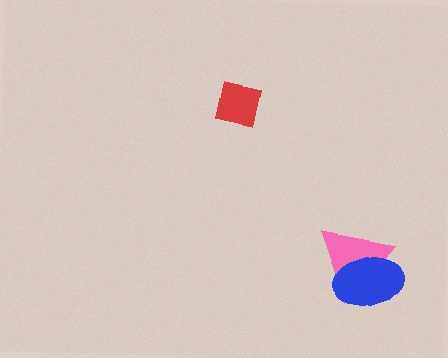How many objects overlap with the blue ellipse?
1 object overlaps with the blue ellipse.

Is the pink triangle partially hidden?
Yes, it is partially covered by another shape.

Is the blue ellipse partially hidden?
No, no other shape covers it.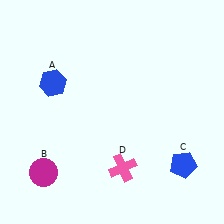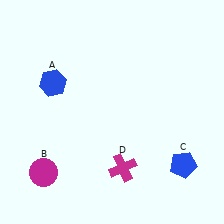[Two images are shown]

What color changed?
The cross (D) changed from pink in Image 1 to magenta in Image 2.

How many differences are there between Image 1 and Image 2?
There is 1 difference between the two images.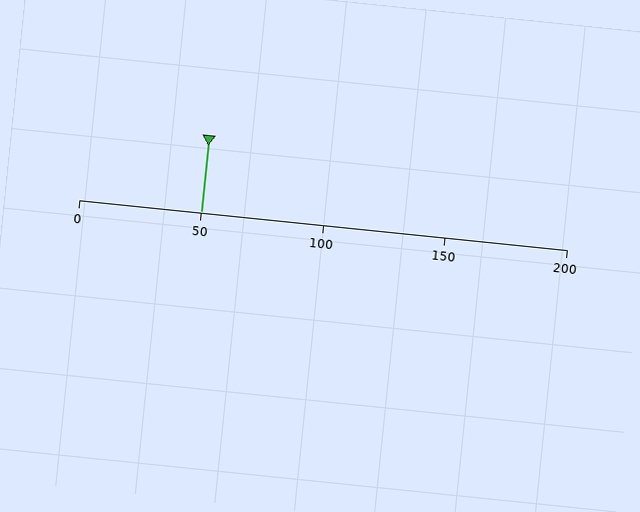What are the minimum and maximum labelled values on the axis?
The axis runs from 0 to 200.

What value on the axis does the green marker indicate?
The marker indicates approximately 50.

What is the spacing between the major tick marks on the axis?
The major ticks are spaced 50 apart.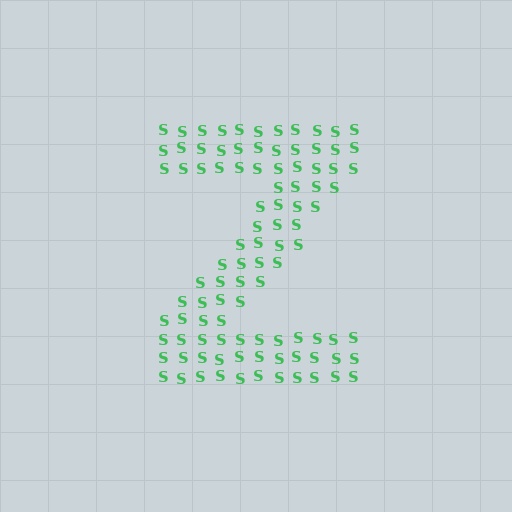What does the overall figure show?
The overall figure shows the letter Z.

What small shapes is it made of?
It is made of small letter S's.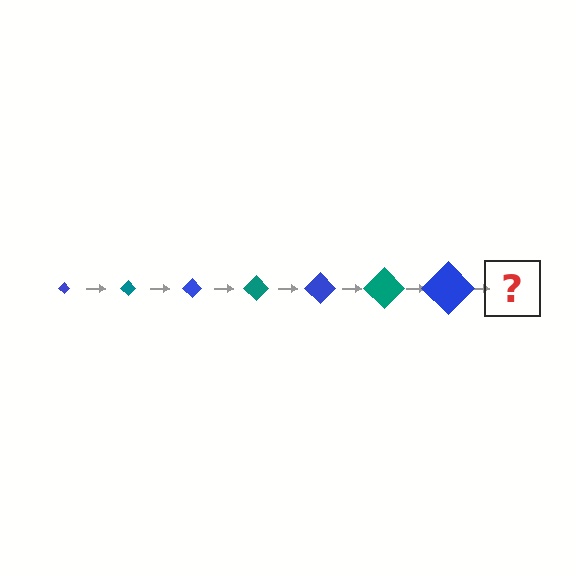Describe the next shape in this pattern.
It should be a teal diamond, larger than the previous one.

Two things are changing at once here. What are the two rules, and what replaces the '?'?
The two rules are that the diamond grows larger each step and the color cycles through blue and teal. The '?' should be a teal diamond, larger than the previous one.